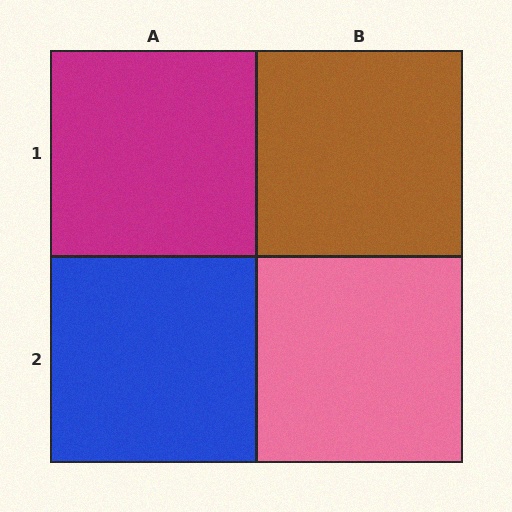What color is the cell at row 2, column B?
Pink.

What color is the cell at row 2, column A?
Blue.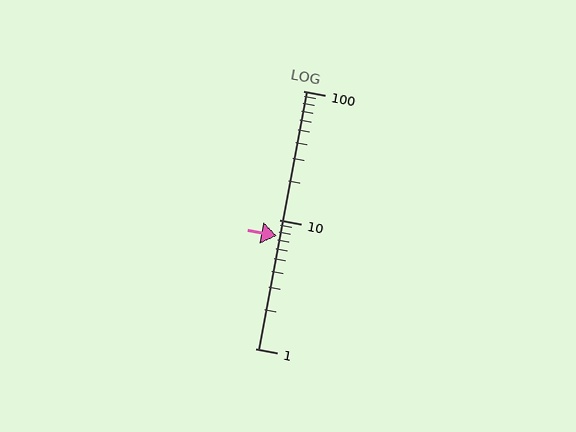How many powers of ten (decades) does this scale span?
The scale spans 2 decades, from 1 to 100.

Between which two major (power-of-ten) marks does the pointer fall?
The pointer is between 1 and 10.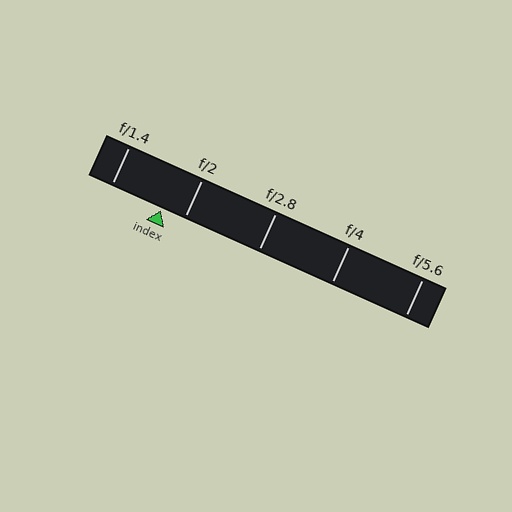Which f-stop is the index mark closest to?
The index mark is closest to f/2.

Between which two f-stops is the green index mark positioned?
The index mark is between f/1.4 and f/2.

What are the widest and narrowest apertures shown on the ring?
The widest aperture shown is f/1.4 and the narrowest is f/5.6.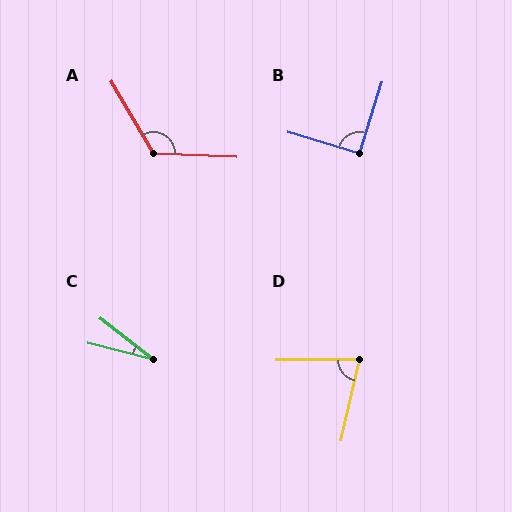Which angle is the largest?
A, at approximately 123 degrees.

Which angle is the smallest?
C, at approximately 24 degrees.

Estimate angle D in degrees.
Approximately 76 degrees.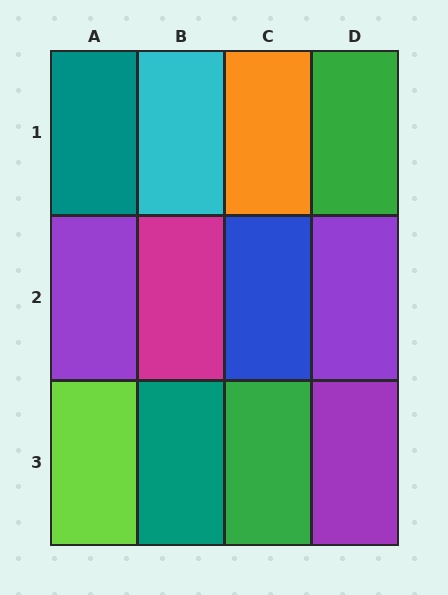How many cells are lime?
1 cell is lime.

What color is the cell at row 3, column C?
Green.